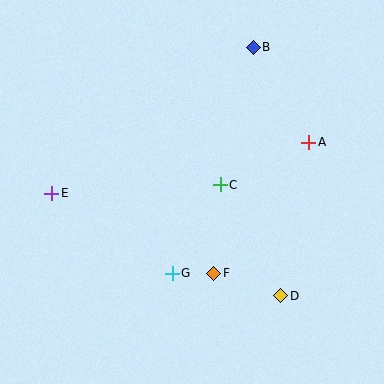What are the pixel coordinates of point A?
Point A is at (309, 142).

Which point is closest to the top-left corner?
Point E is closest to the top-left corner.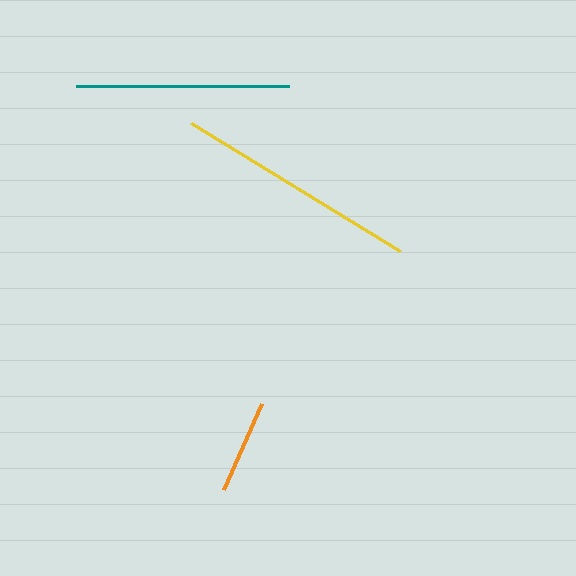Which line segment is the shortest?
The orange line is the shortest at approximately 94 pixels.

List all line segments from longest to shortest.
From longest to shortest: yellow, teal, orange.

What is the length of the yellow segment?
The yellow segment is approximately 244 pixels long.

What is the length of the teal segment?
The teal segment is approximately 213 pixels long.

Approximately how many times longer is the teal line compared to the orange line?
The teal line is approximately 2.3 times the length of the orange line.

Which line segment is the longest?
The yellow line is the longest at approximately 244 pixels.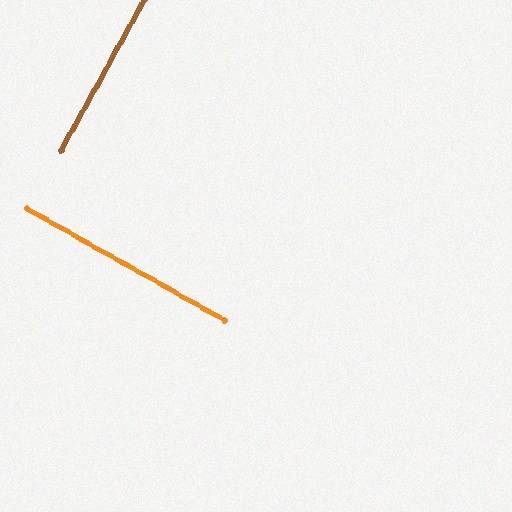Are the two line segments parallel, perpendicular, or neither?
Perpendicular — they meet at approximately 89°.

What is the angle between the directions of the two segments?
Approximately 89 degrees.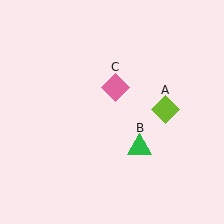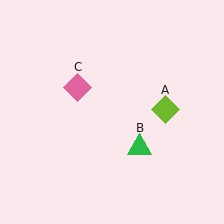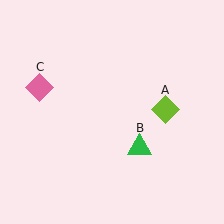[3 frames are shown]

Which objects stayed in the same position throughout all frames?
Lime diamond (object A) and green triangle (object B) remained stationary.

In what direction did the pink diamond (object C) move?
The pink diamond (object C) moved left.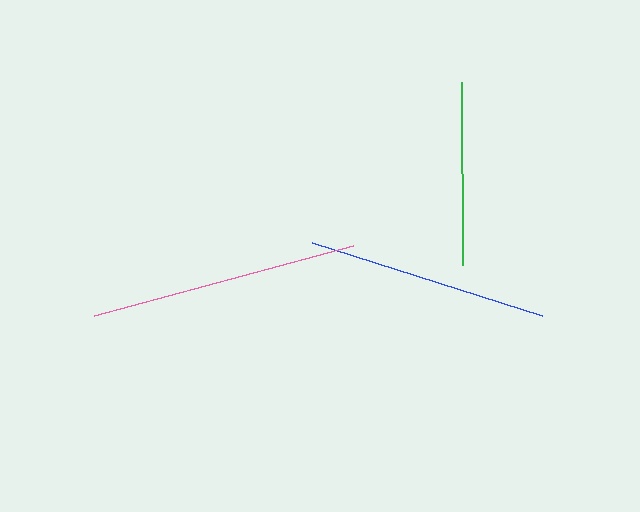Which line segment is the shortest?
The green line is the shortest at approximately 183 pixels.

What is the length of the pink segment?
The pink segment is approximately 268 pixels long.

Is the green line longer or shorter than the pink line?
The pink line is longer than the green line.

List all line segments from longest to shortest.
From longest to shortest: pink, blue, green.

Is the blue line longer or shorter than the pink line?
The pink line is longer than the blue line.